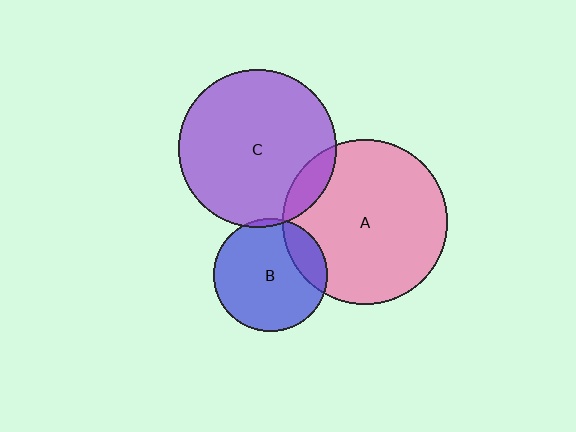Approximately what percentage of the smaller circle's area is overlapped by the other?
Approximately 20%.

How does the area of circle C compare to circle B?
Approximately 1.9 times.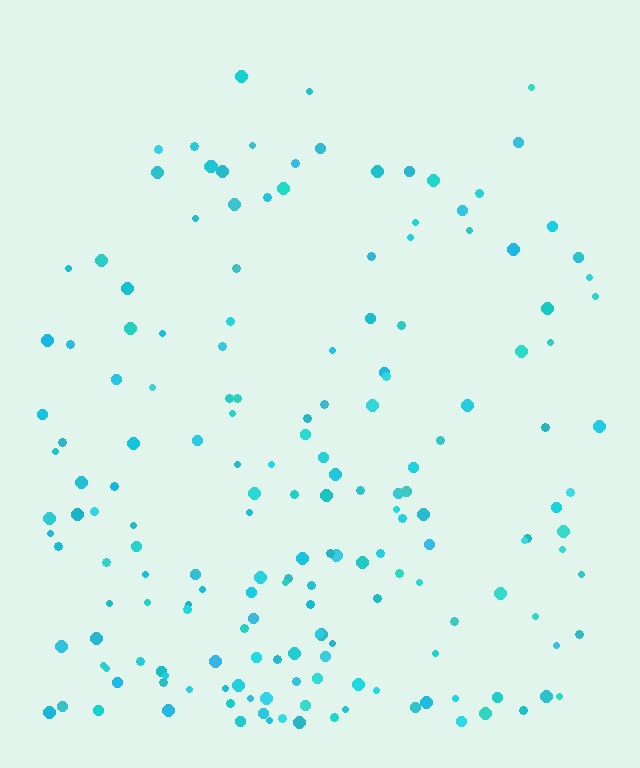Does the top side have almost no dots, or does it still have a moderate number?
Still a moderate number, just noticeably fewer than the bottom.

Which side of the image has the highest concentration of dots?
The bottom.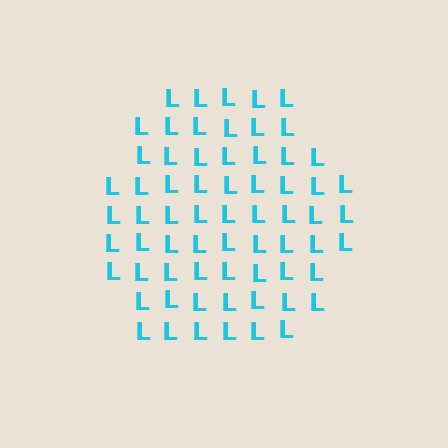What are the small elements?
The small elements are letter L's.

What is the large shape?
The large shape is a hexagon.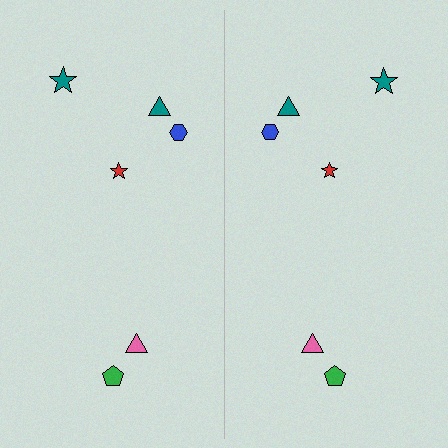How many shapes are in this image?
There are 12 shapes in this image.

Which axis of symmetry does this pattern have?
The pattern has a vertical axis of symmetry running through the center of the image.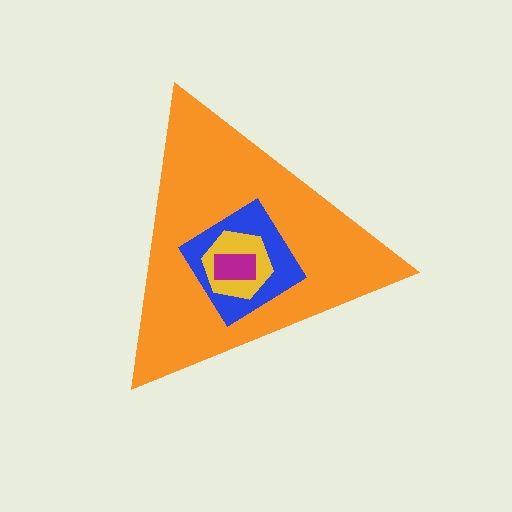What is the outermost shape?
The orange triangle.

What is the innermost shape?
The magenta rectangle.